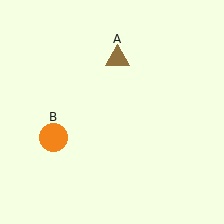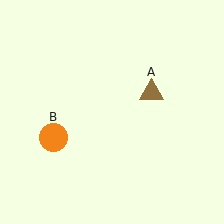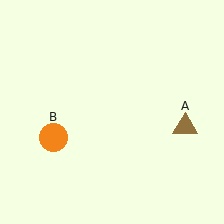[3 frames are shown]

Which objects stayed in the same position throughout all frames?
Orange circle (object B) remained stationary.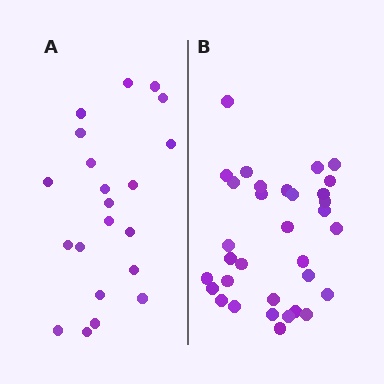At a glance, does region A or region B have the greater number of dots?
Region B (the right region) has more dots.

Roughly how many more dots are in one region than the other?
Region B has roughly 12 or so more dots than region A.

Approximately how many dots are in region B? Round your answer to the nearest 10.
About 30 dots. (The exact count is 33, which rounds to 30.)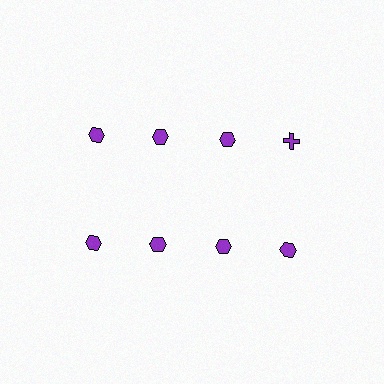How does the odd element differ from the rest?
It has a different shape: cross instead of hexagon.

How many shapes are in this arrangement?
There are 8 shapes arranged in a grid pattern.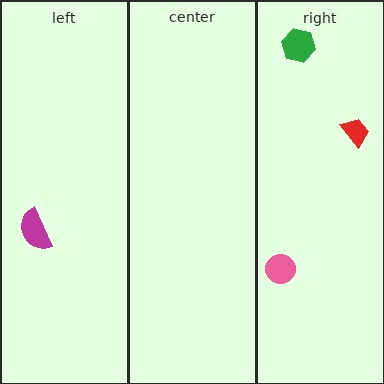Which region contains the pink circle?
The right region.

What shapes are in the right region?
The red trapezoid, the pink circle, the green hexagon.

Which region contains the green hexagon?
The right region.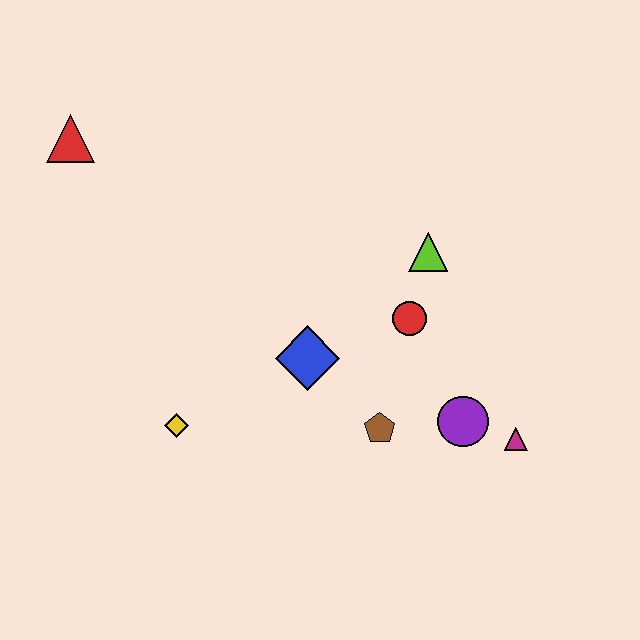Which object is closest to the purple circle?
The magenta triangle is closest to the purple circle.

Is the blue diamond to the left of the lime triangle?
Yes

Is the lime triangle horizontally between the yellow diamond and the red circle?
No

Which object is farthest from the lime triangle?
The red triangle is farthest from the lime triangle.